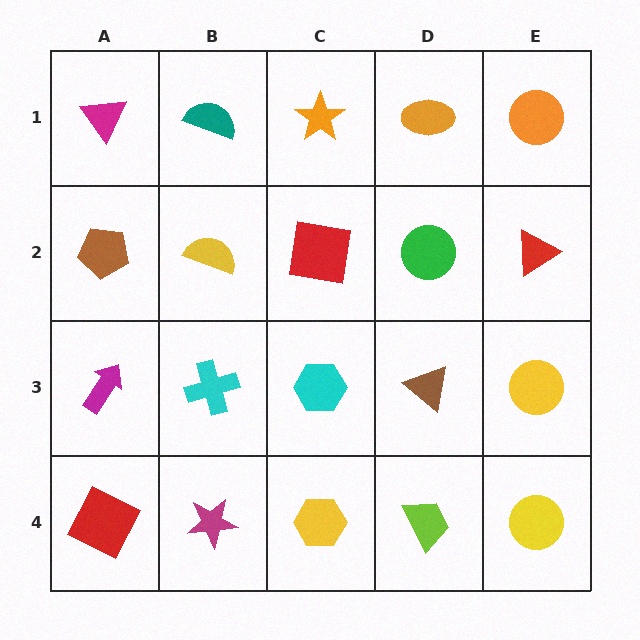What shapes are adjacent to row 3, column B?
A yellow semicircle (row 2, column B), a magenta star (row 4, column B), a magenta arrow (row 3, column A), a cyan hexagon (row 3, column C).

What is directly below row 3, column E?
A yellow circle.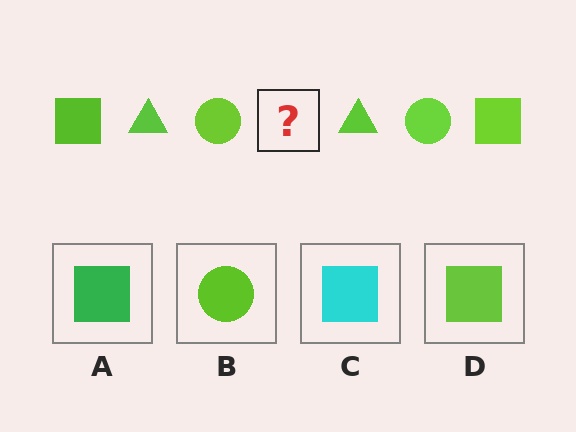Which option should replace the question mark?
Option D.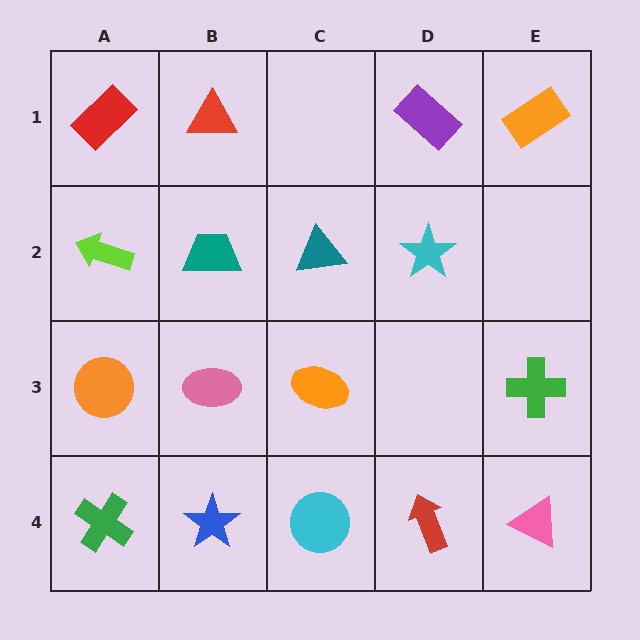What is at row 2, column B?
A teal trapezoid.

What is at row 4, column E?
A pink triangle.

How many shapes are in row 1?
4 shapes.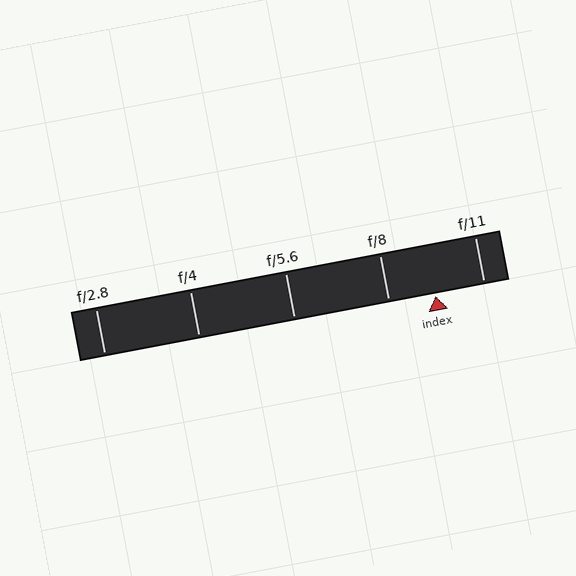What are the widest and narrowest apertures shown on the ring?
The widest aperture shown is f/2.8 and the narrowest is f/11.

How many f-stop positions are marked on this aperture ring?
There are 5 f-stop positions marked.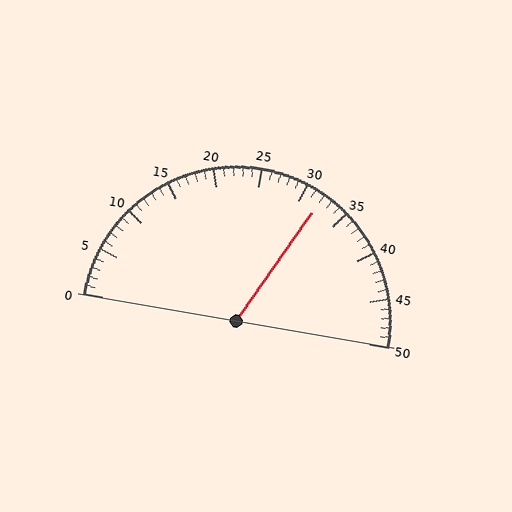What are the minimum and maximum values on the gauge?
The gauge ranges from 0 to 50.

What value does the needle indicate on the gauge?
The needle indicates approximately 32.